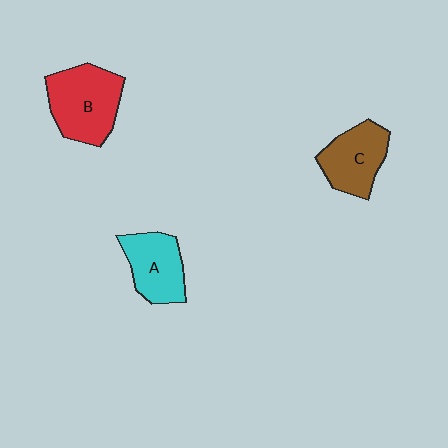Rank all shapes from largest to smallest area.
From largest to smallest: B (red), C (brown), A (cyan).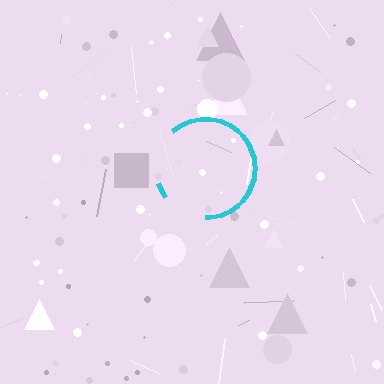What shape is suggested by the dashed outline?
The dashed outline suggests a circle.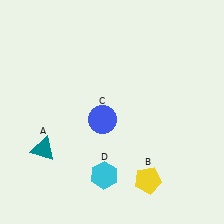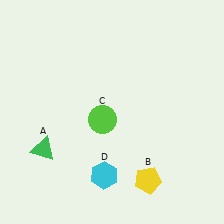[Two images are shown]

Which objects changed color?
A changed from teal to green. C changed from blue to lime.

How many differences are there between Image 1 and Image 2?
There are 2 differences between the two images.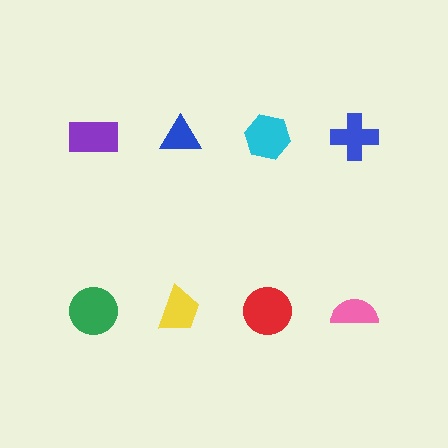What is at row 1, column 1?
A purple rectangle.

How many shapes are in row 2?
4 shapes.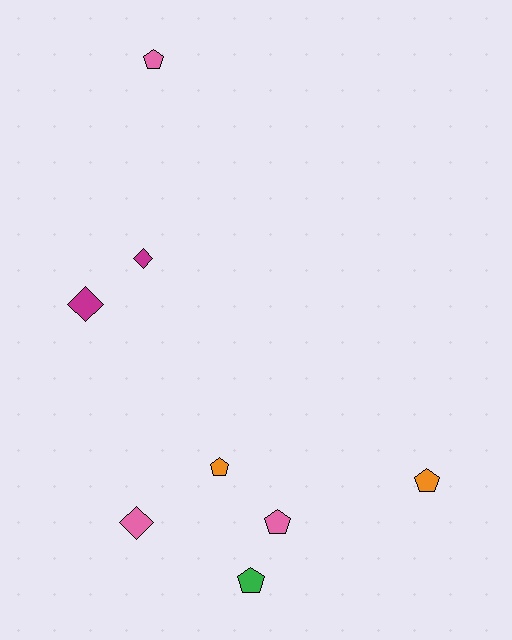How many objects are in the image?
There are 8 objects.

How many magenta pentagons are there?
There are no magenta pentagons.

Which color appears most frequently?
Pink, with 3 objects.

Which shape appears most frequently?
Pentagon, with 5 objects.